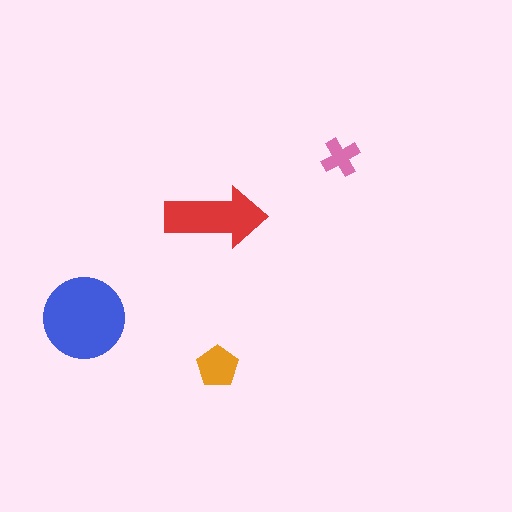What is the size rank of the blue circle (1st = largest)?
1st.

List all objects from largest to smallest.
The blue circle, the red arrow, the orange pentagon, the pink cross.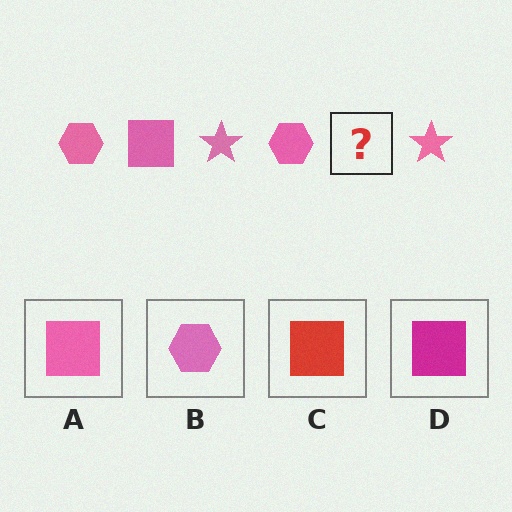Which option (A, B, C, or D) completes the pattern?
A.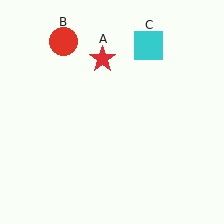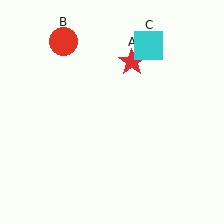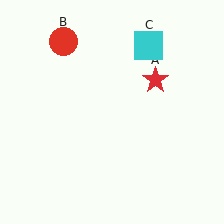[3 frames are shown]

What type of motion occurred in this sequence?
The red star (object A) rotated clockwise around the center of the scene.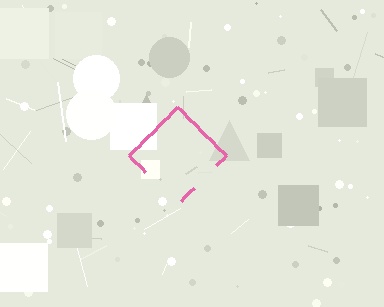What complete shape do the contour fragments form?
The contour fragments form a diamond.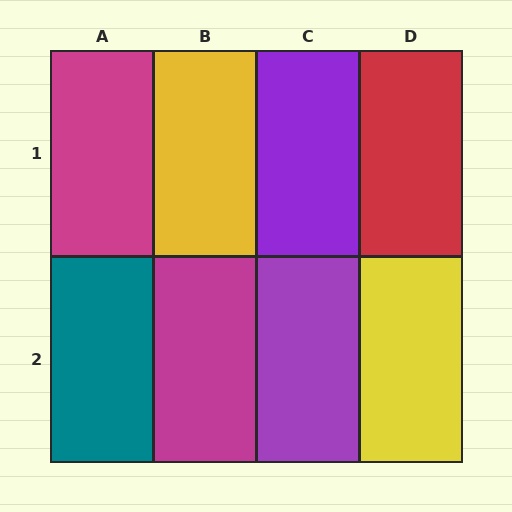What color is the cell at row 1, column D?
Red.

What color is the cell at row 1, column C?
Purple.